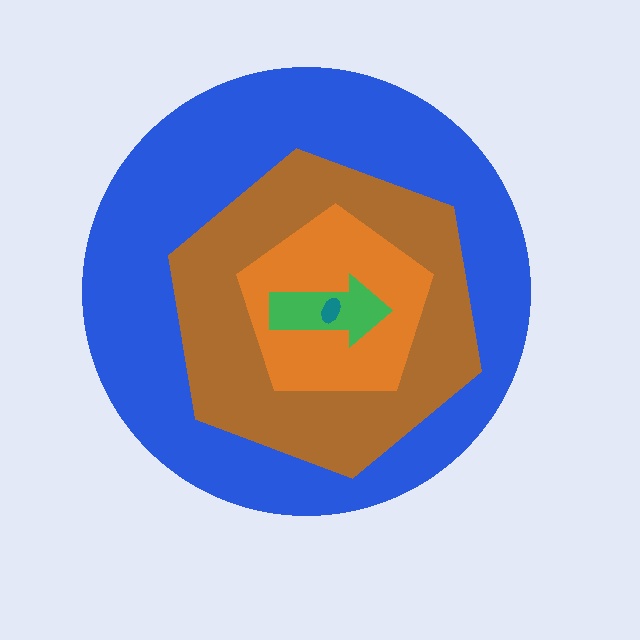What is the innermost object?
The teal ellipse.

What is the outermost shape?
The blue circle.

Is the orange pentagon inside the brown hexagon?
Yes.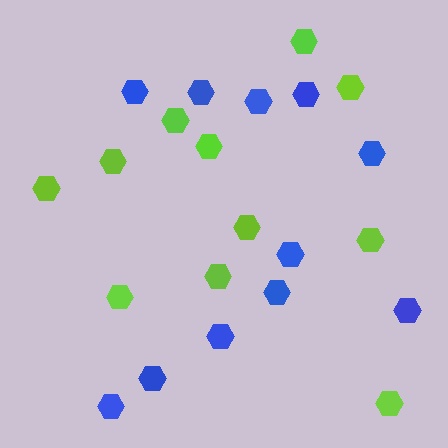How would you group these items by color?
There are 2 groups: one group of lime hexagons (11) and one group of blue hexagons (11).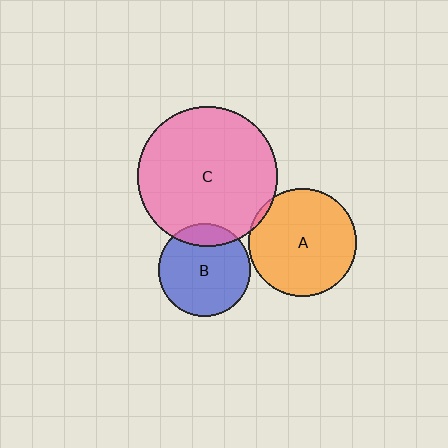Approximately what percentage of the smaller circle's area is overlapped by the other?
Approximately 5%.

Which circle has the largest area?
Circle C (pink).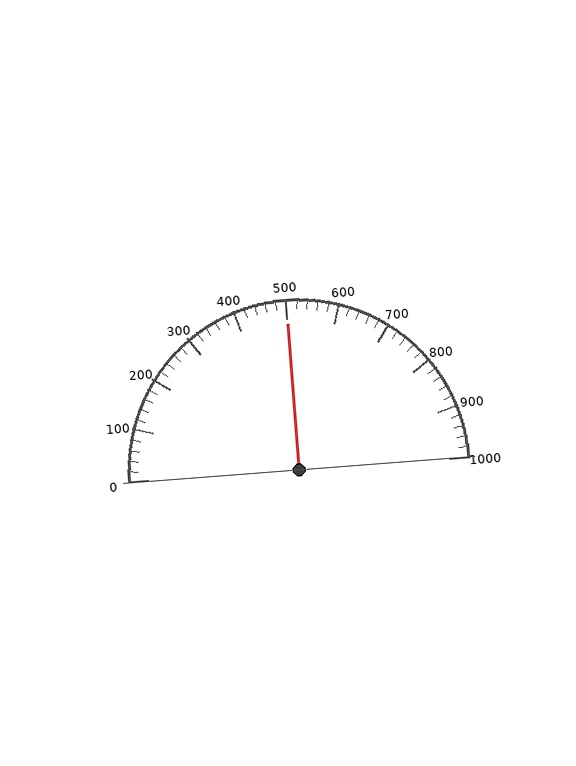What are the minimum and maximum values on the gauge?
The gauge ranges from 0 to 1000.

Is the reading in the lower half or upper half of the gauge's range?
The reading is in the upper half of the range (0 to 1000).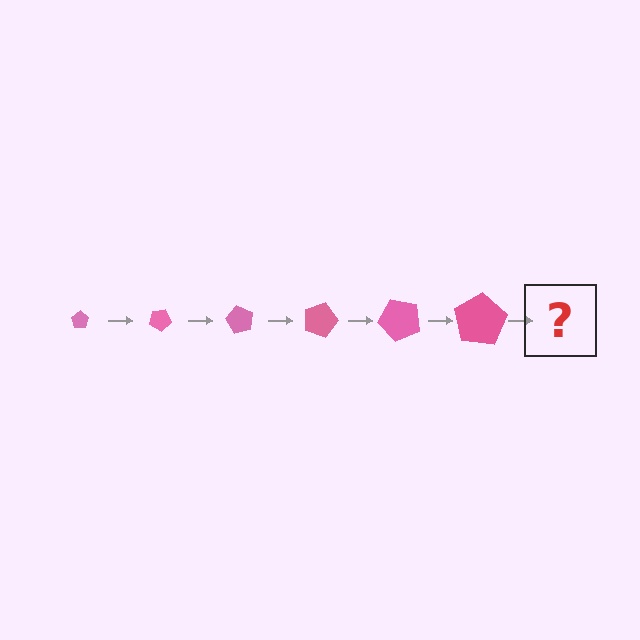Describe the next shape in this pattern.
It should be a pentagon, larger than the previous one and rotated 180 degrees from the start.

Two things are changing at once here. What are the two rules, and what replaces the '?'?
The two rules are that the pentagon grows larger each step and it rotates 30 degrees each step. The '?' should be a pentagon, larger than the previous one and rotated 180 degrees from the start.